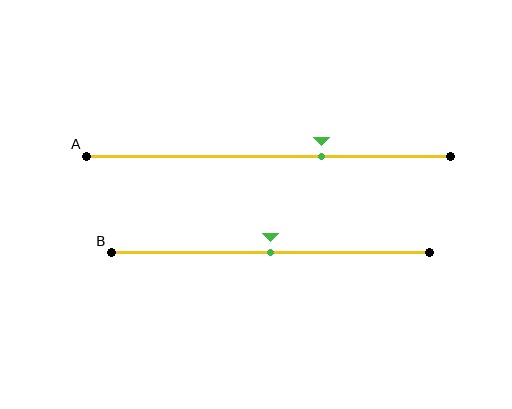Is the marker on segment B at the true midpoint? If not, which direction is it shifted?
Yes, the marker on segment B is at the true midpoint.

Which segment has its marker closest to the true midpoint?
Segment B has its marker closest to the true midpoint.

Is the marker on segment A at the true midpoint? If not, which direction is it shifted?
No, the marker on segment A is shifted to the right by about 14% of the segment length.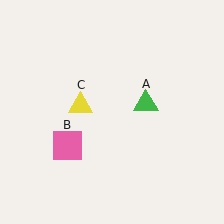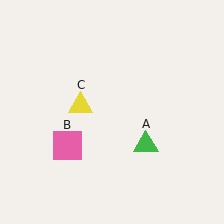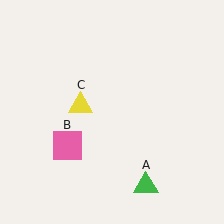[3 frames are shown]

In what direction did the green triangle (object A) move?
The green triangle (object A) moved down.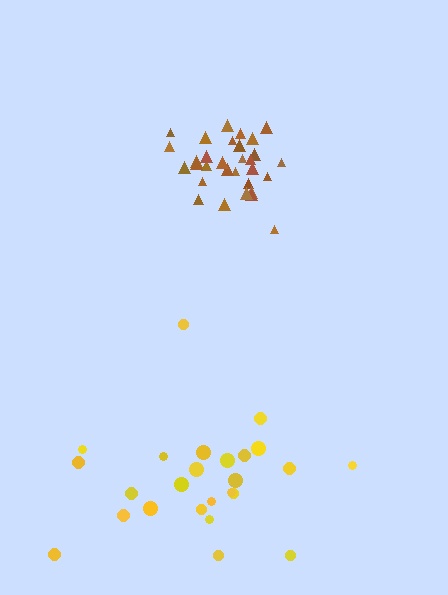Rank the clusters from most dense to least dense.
brown, yellow.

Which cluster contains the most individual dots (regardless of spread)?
Brown (31).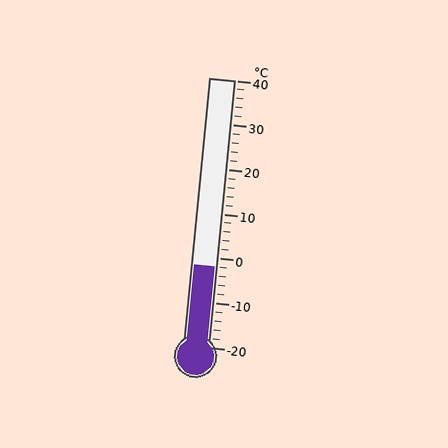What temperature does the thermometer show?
The thermometer shows approximately -2°C.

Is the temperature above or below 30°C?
The temperature is below 30°C.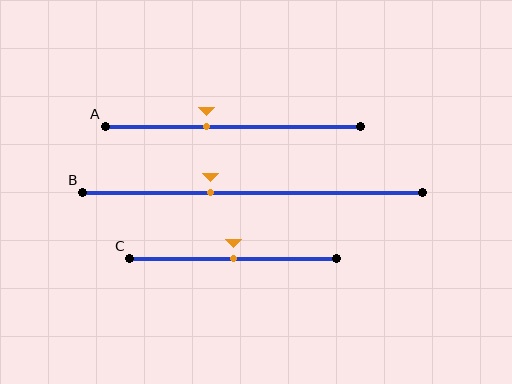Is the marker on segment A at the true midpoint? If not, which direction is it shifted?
No, the marker on segment A is shifted to the left by about 10% of the segment length.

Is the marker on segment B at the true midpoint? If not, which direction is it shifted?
No, the marker on segment B is shifted to the left by about 12% of the segment length.